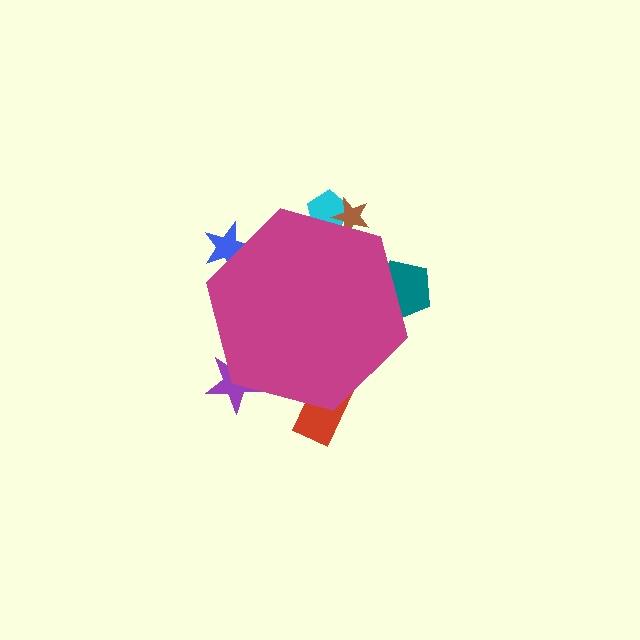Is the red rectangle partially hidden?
Yes, the red rectangle is partially hidden behind the magenta hexagon.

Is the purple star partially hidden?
Yes, the purple star is partially hidden behind the magenta hexagon.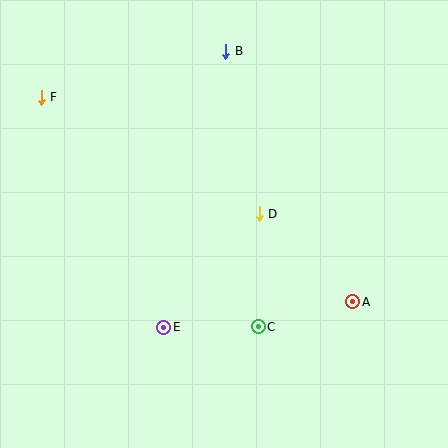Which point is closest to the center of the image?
Point D at (259, 214) is closest to the center.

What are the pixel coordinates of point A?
Point A is at (353, 302).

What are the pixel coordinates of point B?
Point B is at (226, 51).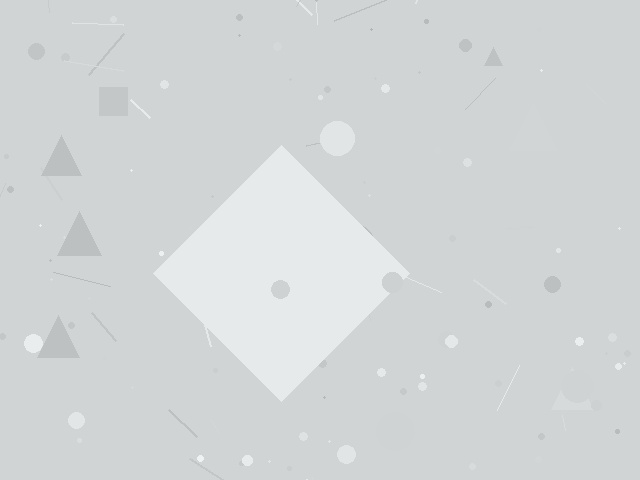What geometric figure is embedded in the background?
A diamond is embedded in the background.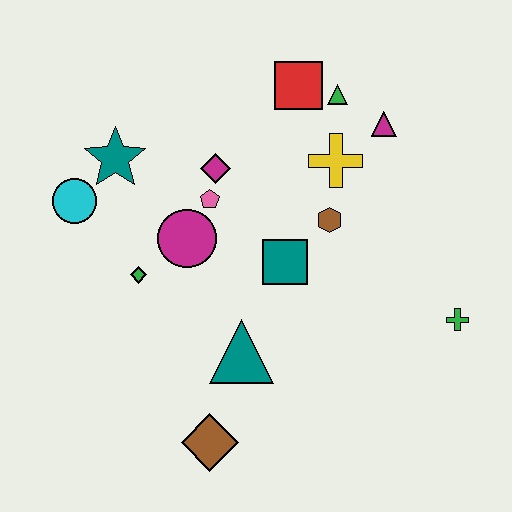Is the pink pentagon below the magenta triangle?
Yes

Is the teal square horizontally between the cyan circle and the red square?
Yes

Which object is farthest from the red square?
The brown diamond is farthest from the red square.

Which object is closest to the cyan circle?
The teal star is closest to the cyan circle.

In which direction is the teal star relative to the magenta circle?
The teal star is above the magenta circle.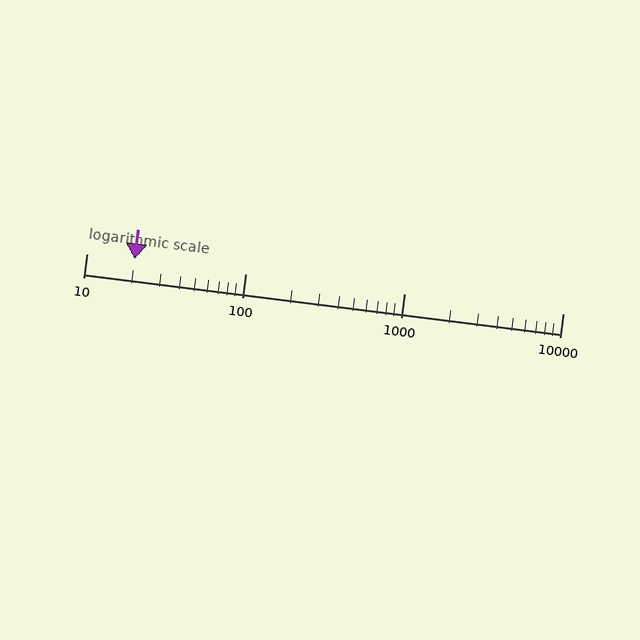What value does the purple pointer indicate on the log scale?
The pointer indicates approximately 20.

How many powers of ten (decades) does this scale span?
The scale spans 3 decades, from 10 to 10000.